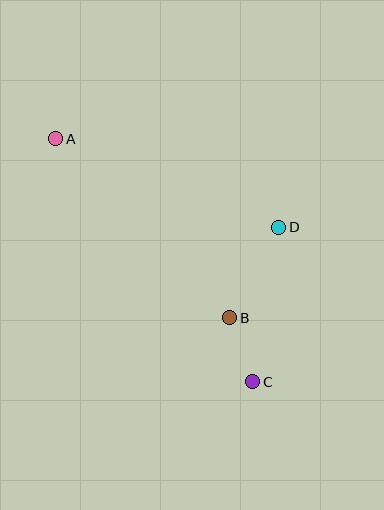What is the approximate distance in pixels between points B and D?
The distance between B and D is approximately 103 pixels.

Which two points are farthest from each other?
Points A and C are farthest from each other.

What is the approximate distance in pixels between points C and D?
The distance between C and D is approximately 157 pixels.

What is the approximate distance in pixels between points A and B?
The distance between A and B is approximately 249 pixels.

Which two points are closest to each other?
Points B and C are closest to each other.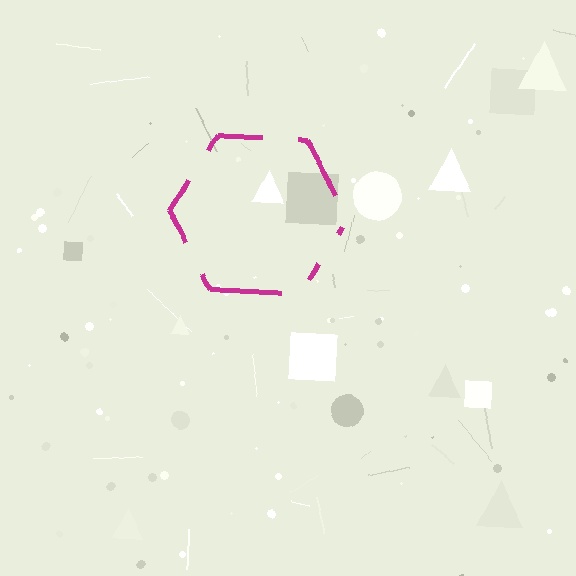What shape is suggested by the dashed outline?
The dashed outline suggests a hexagon.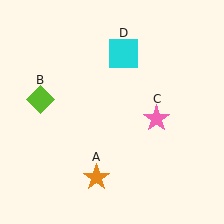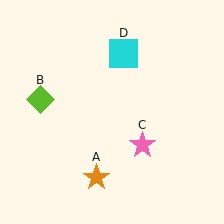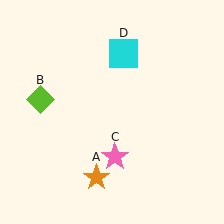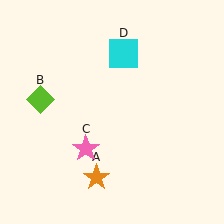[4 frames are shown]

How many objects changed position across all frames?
1 object changed position: pink star (object C).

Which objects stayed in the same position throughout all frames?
Orange star (object A) and lime diamond (object B) and cyan square (object D) remained stationary.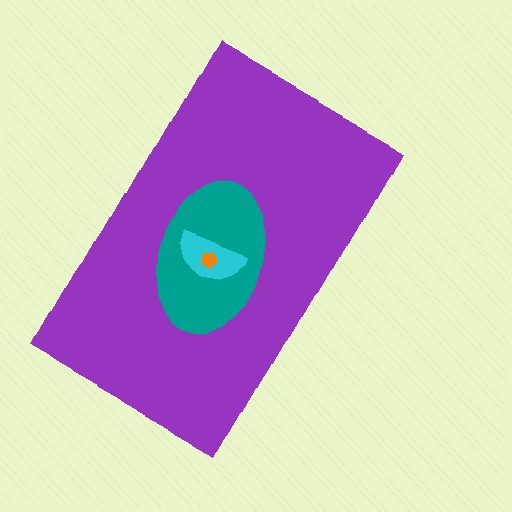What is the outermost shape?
The purple rectangle.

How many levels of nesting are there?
4.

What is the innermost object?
The orange pentagon.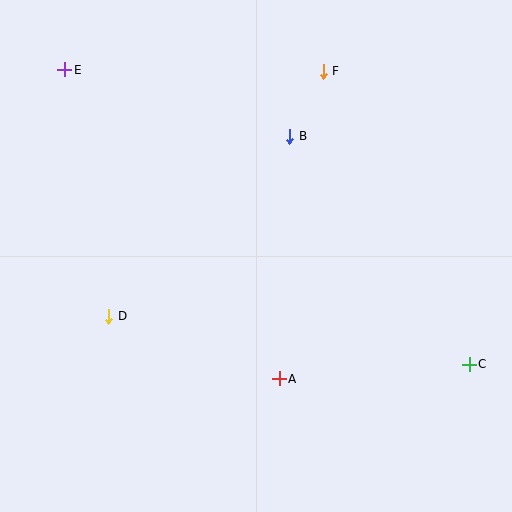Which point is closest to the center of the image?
Point B at (290, 136) is closest to the center.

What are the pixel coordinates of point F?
Point F is at (323, 71).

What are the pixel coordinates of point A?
Point A is at (279, 379).